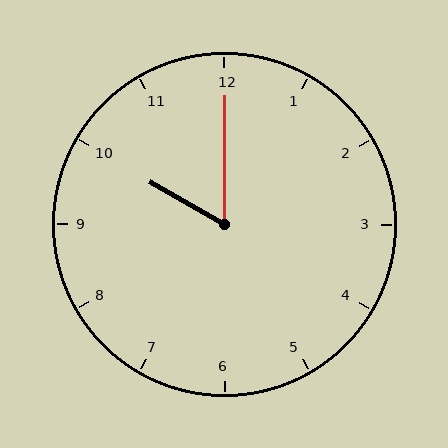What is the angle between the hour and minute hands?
Approximately 60 degrees.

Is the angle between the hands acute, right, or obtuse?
It is acute.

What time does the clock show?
10:00.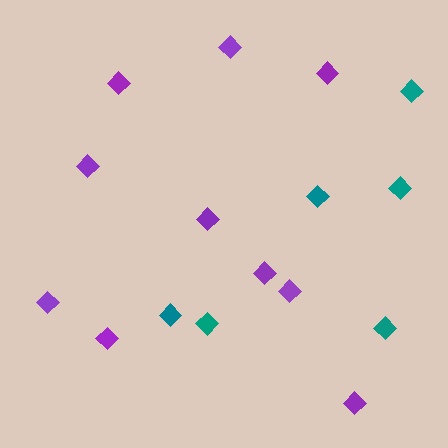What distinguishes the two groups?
There are 2 groups: one group of purple diamonds (10) and one group of teal diamonds (6).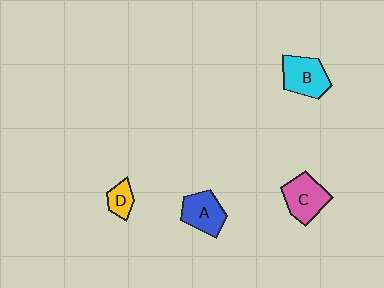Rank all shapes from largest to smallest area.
From largest to smallest: C (pink), B (cyan), A (blue), D (yellow).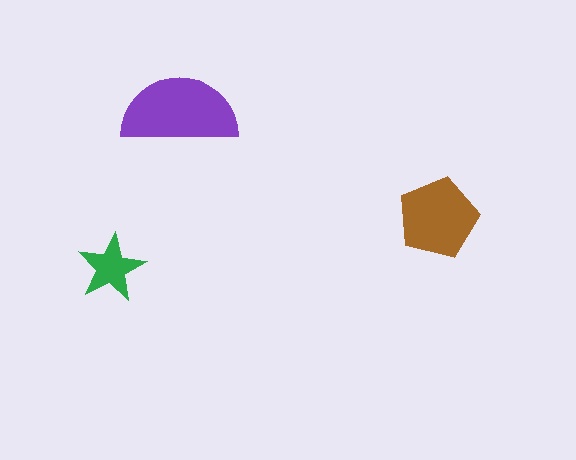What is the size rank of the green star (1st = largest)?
3rd.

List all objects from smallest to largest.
The green star, the brown pentagon, the purple semicircle.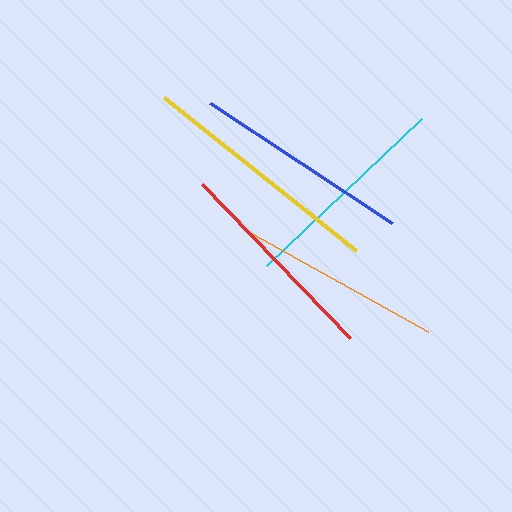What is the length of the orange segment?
The orange segment is approximately 201 pixels long.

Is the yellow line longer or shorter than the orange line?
The yellow line is longer than the orange line.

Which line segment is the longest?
The yellow line is the longest at approximately 246 pixels.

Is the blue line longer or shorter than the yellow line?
The yellow line is longer than the blue line.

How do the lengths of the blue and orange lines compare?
The blue and orange lines are approximately the same length.